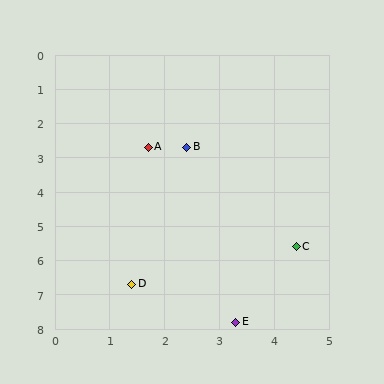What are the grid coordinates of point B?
Point B is at approximately (2.4, 2.7).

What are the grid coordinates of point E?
Point E is at approximately (3.3, 7.8).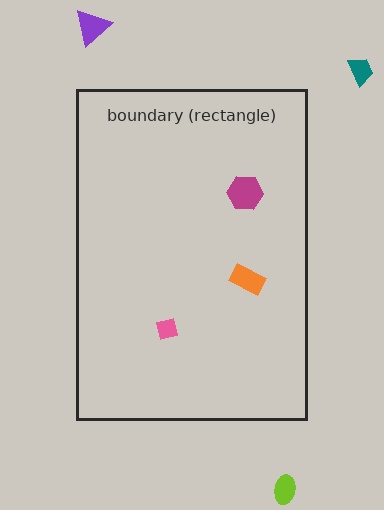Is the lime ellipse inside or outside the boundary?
Outside.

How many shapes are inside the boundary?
3 inside, 3 outside.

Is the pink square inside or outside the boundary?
Inside.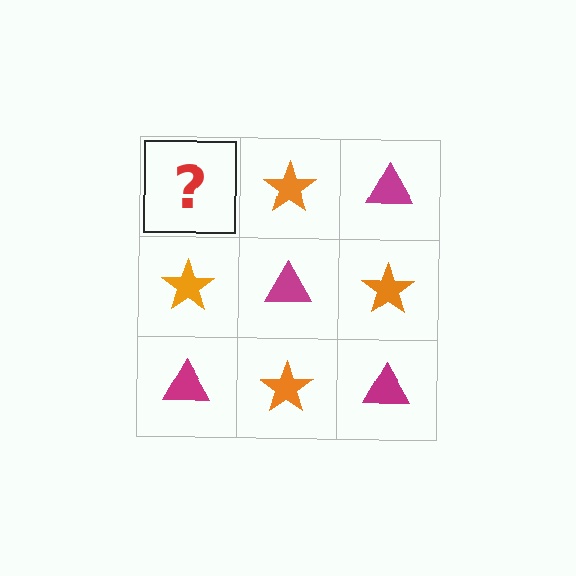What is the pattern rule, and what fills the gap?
The rule is that it alternates magenta triangle and orange star in a checkerboard pattern. The gap should be filled with a magenta triangle.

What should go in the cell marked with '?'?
The missing cell should contain a magenta triangle.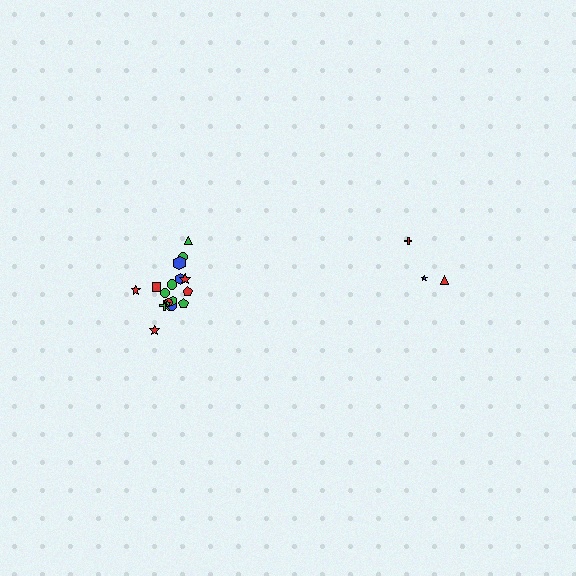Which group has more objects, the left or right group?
The left group.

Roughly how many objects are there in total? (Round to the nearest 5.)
Roughly 20 objects in total.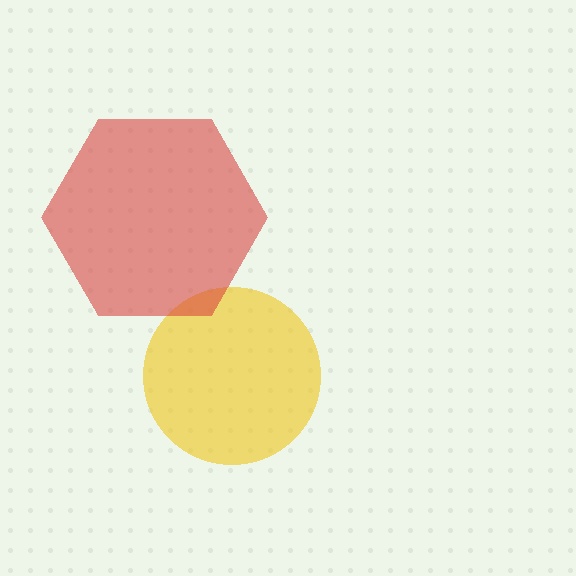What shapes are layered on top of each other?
The layered shapes are: a yellow circle, a red hexagon.